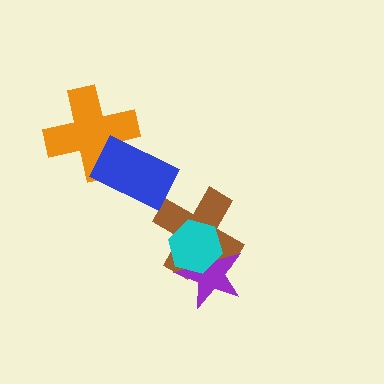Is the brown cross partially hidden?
Yes, it is partially covered by another shape.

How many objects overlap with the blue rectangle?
1 object overlaps with the blue rectangle.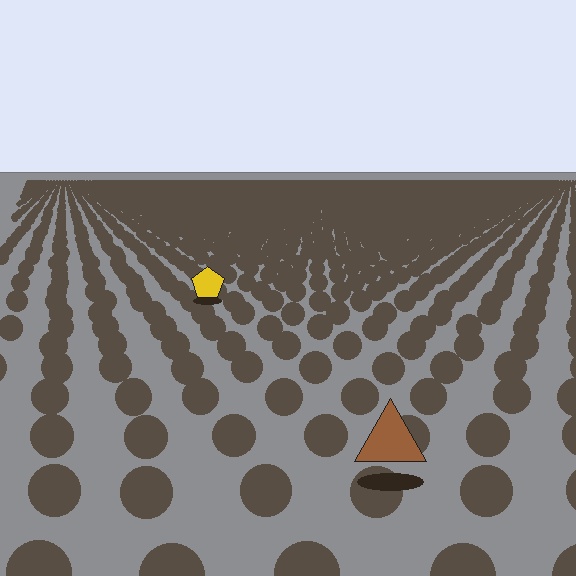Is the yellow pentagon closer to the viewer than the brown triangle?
No. The brown triangle is closer — you can tell from the texture gradient: the ground texture is coarser near it.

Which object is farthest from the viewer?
The yellow pentagon is farthest from the viewer. It appears smaller and the ground texture around it is denser.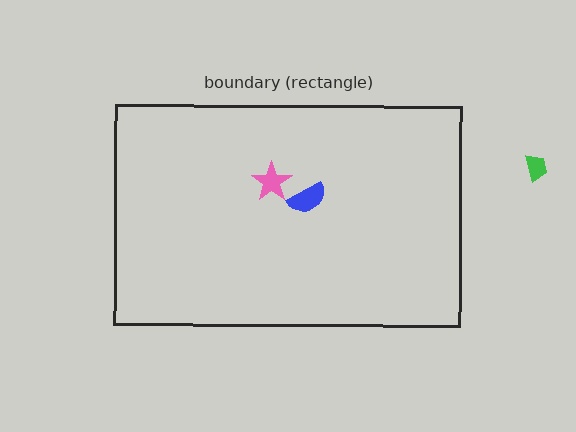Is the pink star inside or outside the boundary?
Inside.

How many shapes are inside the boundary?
2 inside, 1 outside.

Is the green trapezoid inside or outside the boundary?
Outside.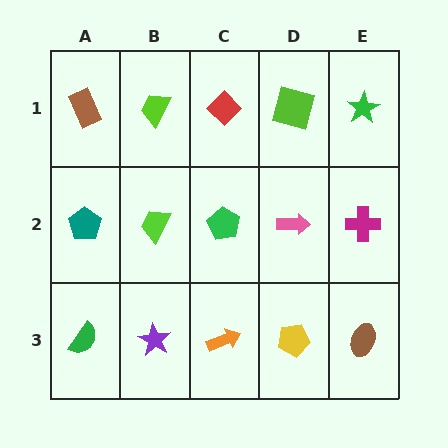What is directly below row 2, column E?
A brown ellipse.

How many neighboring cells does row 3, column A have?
2.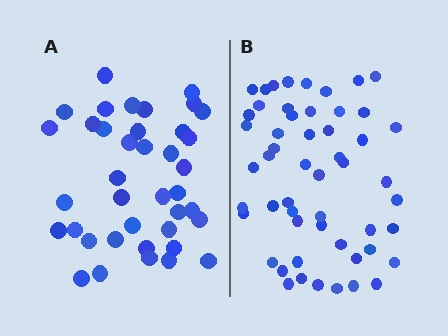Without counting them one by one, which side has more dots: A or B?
Region B (the right region) has more dots.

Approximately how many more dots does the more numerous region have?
Region B has approximately 15 more dots than region A.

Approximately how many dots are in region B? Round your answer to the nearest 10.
About 50 dots. (The exact count is 53, which rounds to 50.)